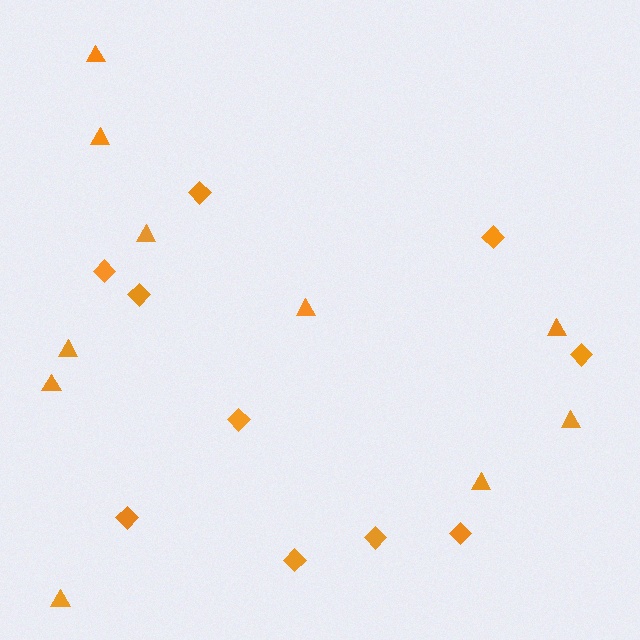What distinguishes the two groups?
There are 2 groups: one group of triangles (10) and one group of diamonds (10).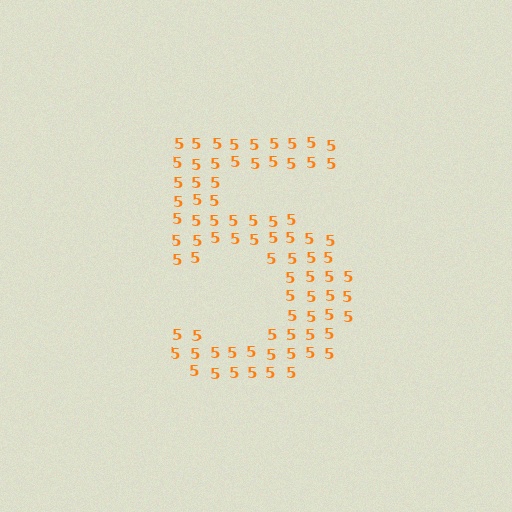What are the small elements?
The small elements are digit 5's.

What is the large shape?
The large shape is the digit 5.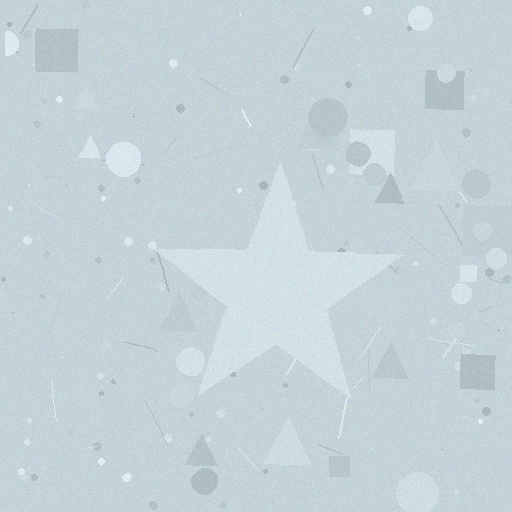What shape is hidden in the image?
A star is hidden in the image.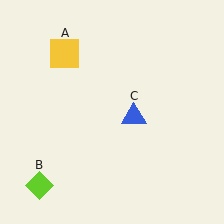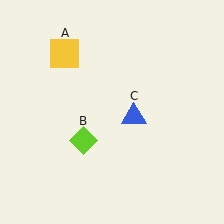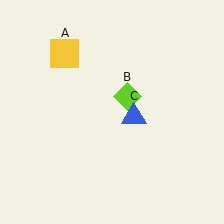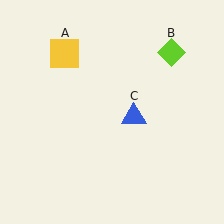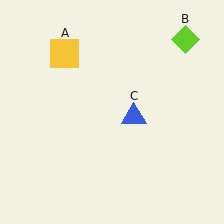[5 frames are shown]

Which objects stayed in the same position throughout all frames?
Yellow square (object A) and blue triangle (object C) remained stationary.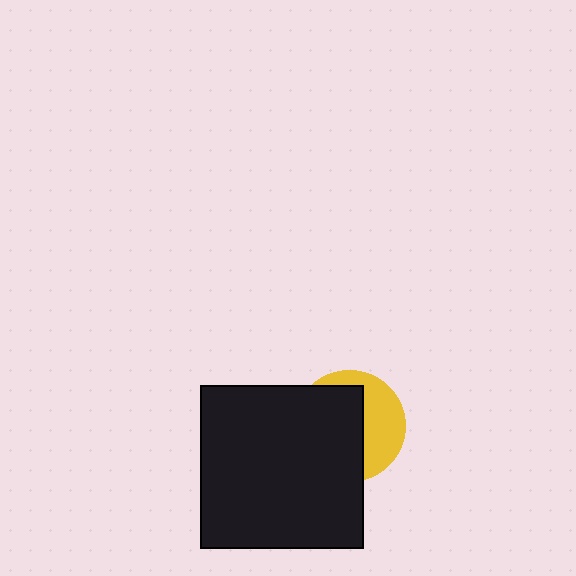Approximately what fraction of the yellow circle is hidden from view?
Roughly 59% of the yellow circle is hidden behind the black square.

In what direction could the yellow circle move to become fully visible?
The yellow circle could move right. That would shift it out from behind the black square entirely.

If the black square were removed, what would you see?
You would see the complete yellow circle.